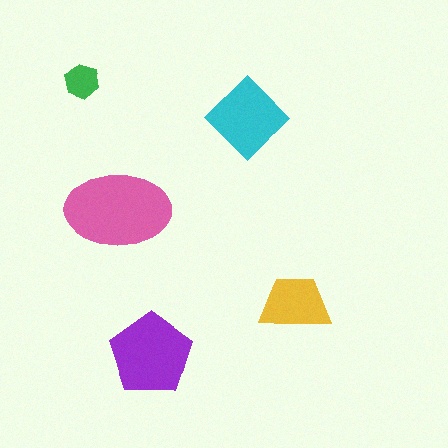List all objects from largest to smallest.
The pink ellipse, the purple pentagon, the cyan diamond, the yellow trapezoid, the green hexagon.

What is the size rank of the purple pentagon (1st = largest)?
2nd.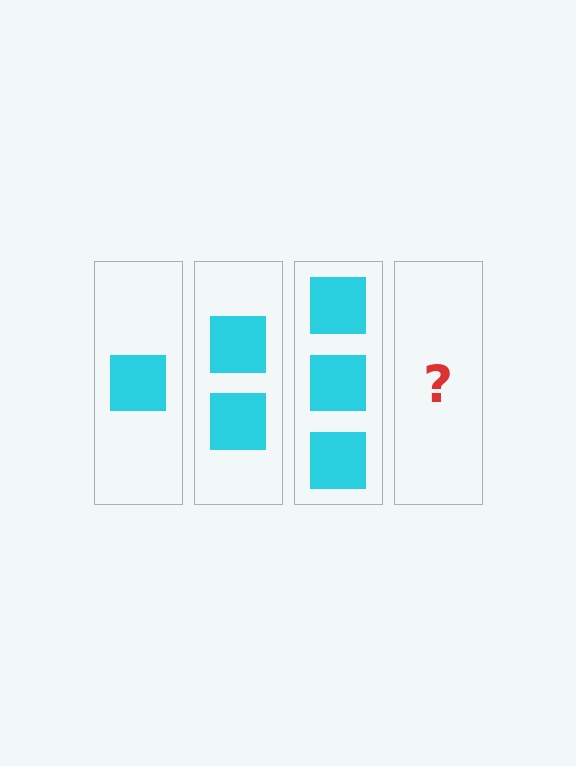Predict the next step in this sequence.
The next step is 4 squares.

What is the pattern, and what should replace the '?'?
The pattern is that each step adds one more square. The '?' should be 4 squares.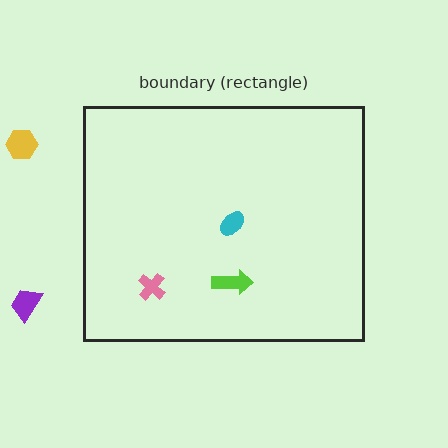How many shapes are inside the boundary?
3 inside, 2 outside.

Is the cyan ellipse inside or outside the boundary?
Inside.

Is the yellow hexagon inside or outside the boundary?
Outside.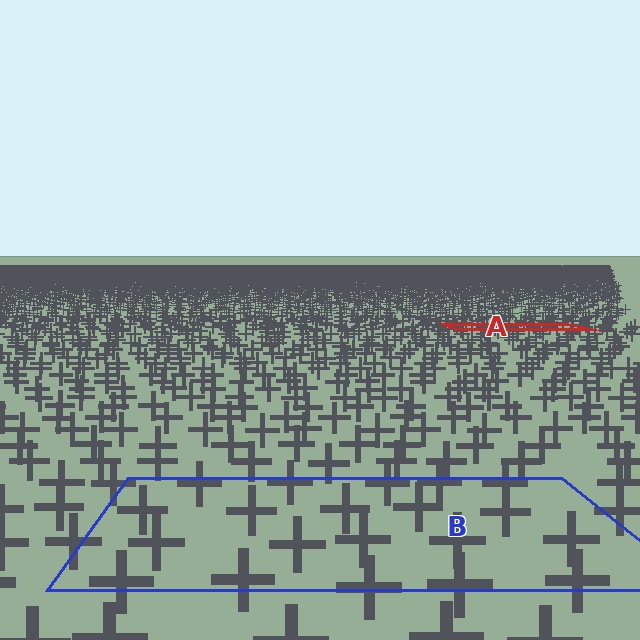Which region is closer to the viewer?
Region B is closer. The texture elements there are larger and more spread out.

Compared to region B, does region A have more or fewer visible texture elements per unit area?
Region A has more texture elements per unit area — they are packed more densely because it is farther away.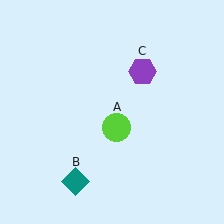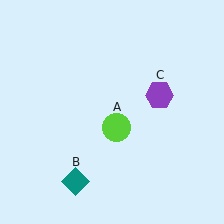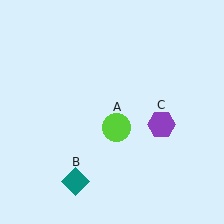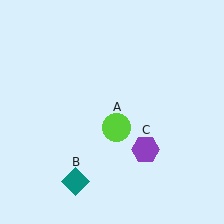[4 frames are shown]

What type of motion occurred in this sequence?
The purple hexagon (object C) rotated clockwise around the center of the scene.